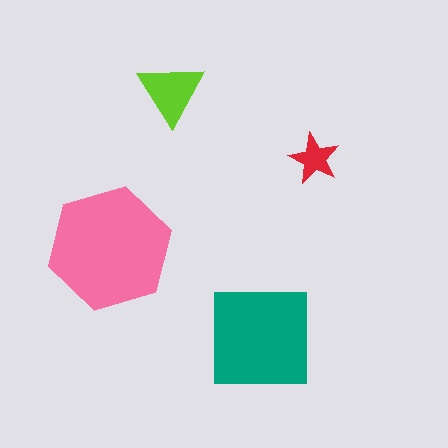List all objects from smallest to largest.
The red star, the lime triangle, the teal square, the pink hexagon.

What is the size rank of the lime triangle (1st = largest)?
3rd.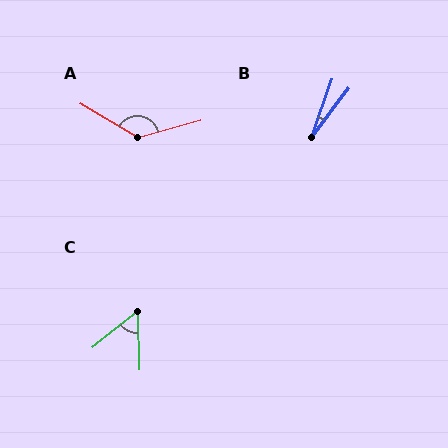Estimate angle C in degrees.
Approximately 53 degrees.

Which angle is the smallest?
B, at approximately 18 degrees.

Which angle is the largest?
A, at approximately 135 degrees.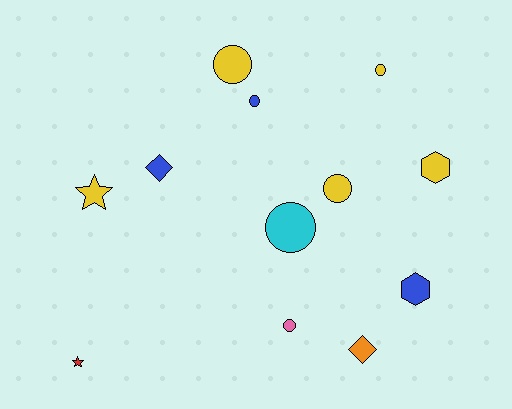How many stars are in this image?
There are 2 stars.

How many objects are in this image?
There are 12 objects.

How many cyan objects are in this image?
There is 1 cyan object.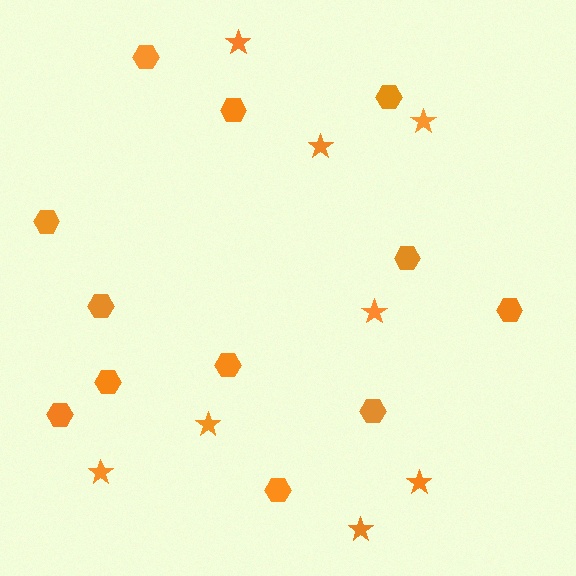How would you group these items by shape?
There are 2 groups: one group of stars (8) and one group of hexagons (12).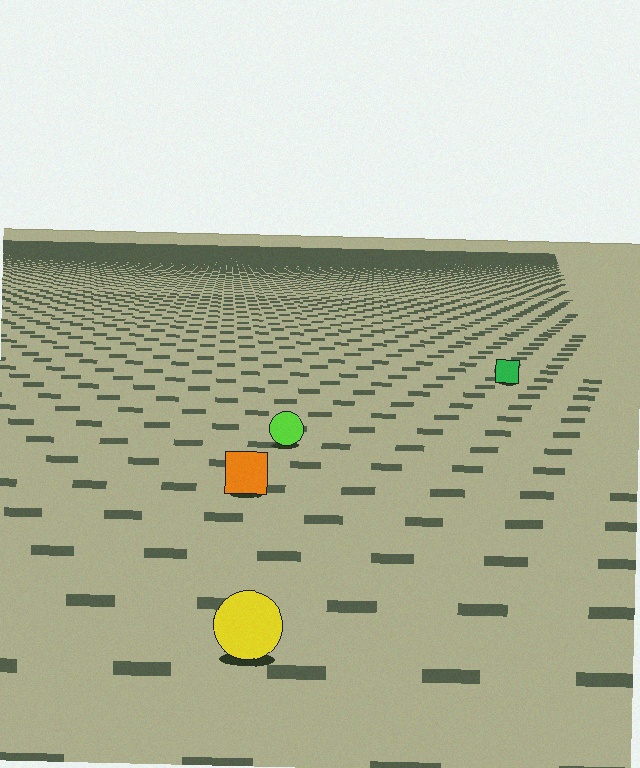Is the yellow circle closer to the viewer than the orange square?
Yes. The yellow circle is closer — you can tell from the texture gradient: the ground texture is coarser near it.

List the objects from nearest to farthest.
From nearest to farthest: the yellow circle, the orange square, the lime circle, the green square.